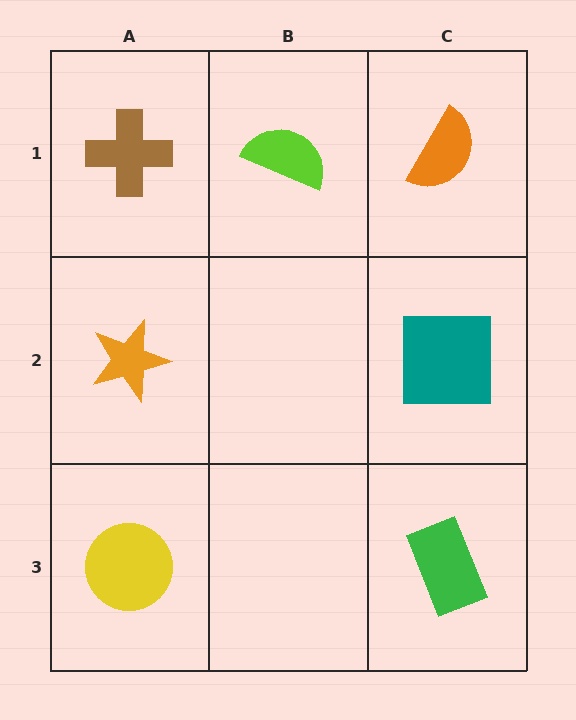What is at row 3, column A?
A yellow circle.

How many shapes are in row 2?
2 shapes.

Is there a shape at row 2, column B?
No, that cell is empty.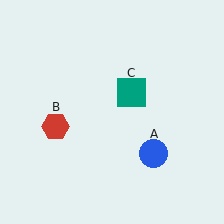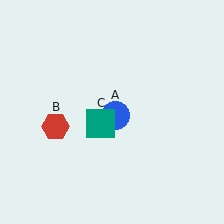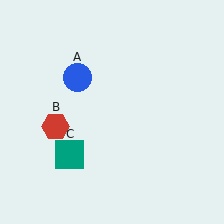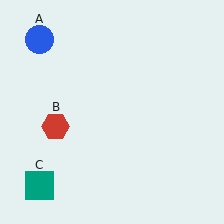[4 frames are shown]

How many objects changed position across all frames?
2 objects changed position: blue circle (object A), teal square (object C).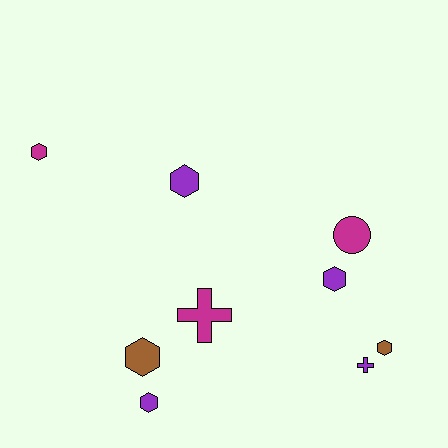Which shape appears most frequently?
Hexagon, with 6 objects.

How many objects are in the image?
There are 9 objects.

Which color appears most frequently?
Purple, with 4 objects.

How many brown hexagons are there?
There are 2 brown hexagons.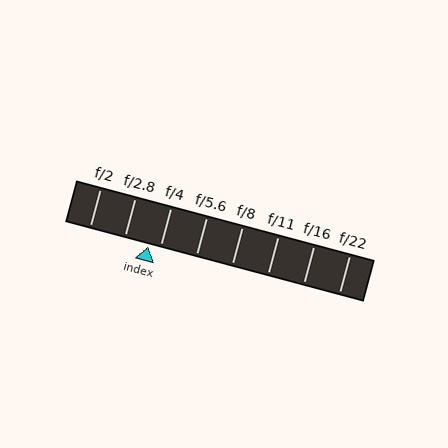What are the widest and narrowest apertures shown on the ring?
The widest aperture shown is f/2 and the narrowest is f/22.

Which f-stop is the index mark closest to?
The index mark is closest to f/4.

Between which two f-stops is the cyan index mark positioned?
The index mark is between f/2.8 and f/4.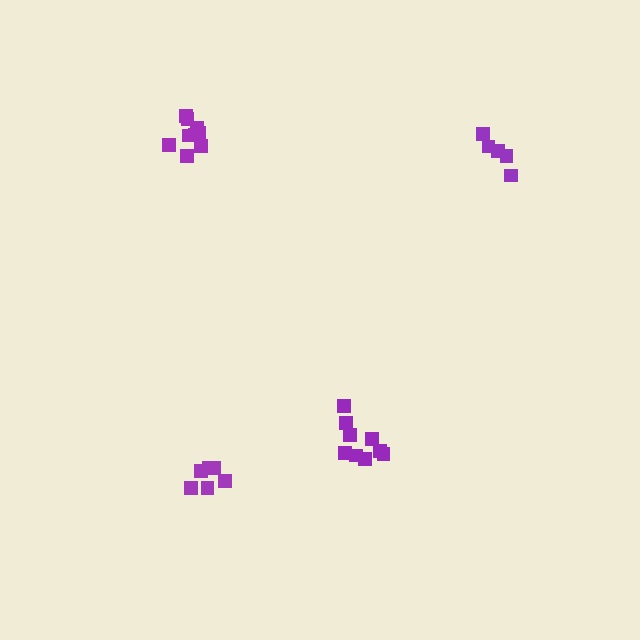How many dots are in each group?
Group 1: 9 dots, Group 2: 7 dots, Group 3: 9 dots, Group 4: 5 dots (30 total).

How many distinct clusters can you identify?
There are 4 distinct clusters.